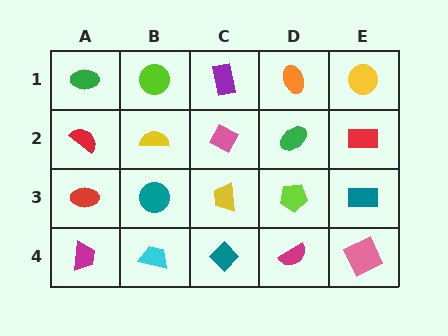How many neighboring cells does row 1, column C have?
3.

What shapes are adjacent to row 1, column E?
A red rectangle (row 2, column E), an orange ellipse (row 1, column D).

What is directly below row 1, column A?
A red semicircle.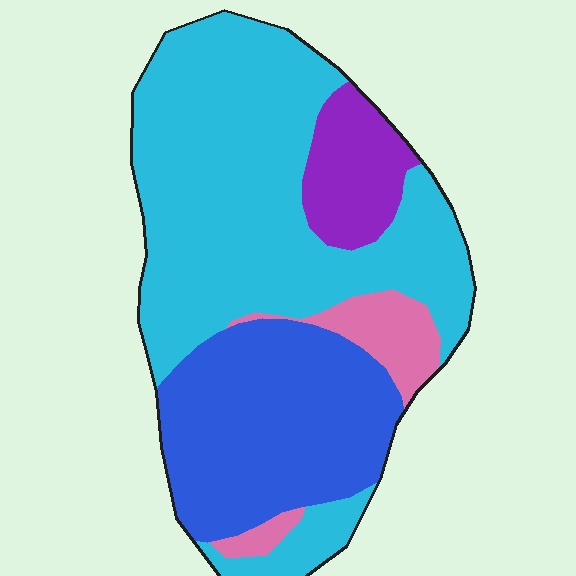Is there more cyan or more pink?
Cyan.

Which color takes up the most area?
Cyan, at roughly 55%.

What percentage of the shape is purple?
Purple covers 9% of the shape.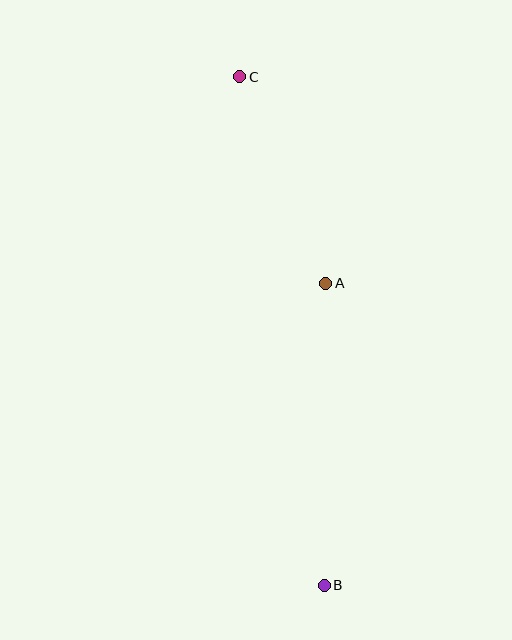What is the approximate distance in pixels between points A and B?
The distance between A and B is approximately 302 pixels.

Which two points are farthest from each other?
Points B and C are farthest from each other.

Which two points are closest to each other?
Points A and C are closest to each other.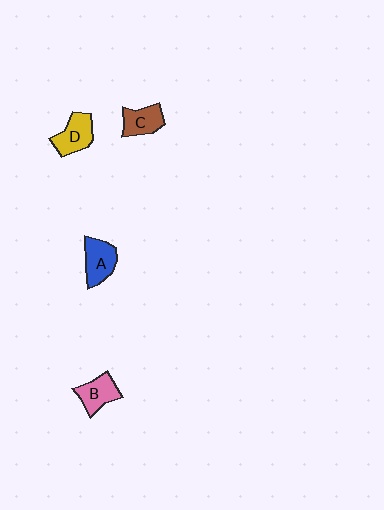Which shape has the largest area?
Shape A (blue).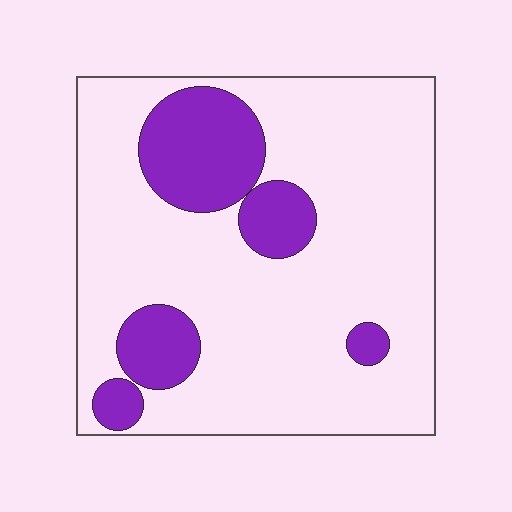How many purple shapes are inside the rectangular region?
5.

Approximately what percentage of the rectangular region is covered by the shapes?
Approximately 20%.